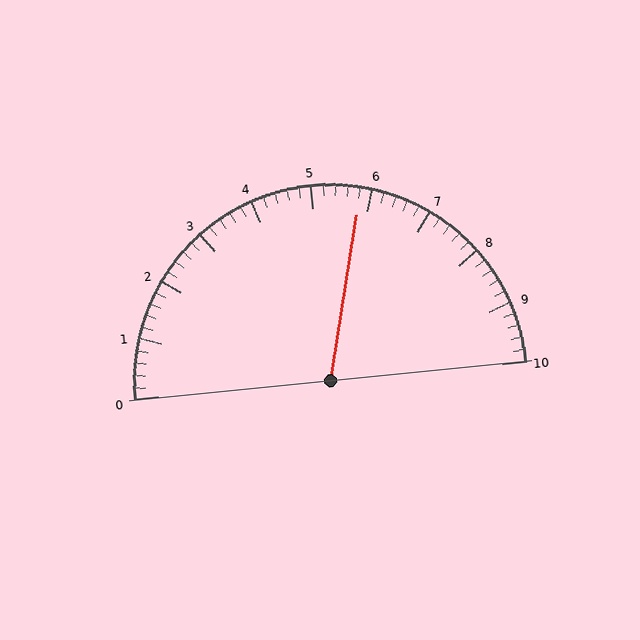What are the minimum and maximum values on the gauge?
The gauge ranges from 0 to 10.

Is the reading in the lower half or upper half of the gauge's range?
The reading is in the upper half of the range (0 to 10).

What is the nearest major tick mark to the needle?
The nearest major tick mark is 6.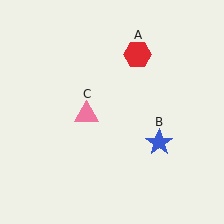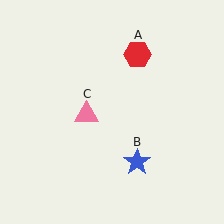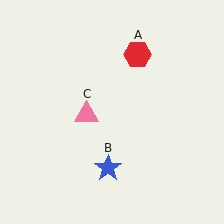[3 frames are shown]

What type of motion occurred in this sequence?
The blue star (object B) rotated clockwise around the center of the scene.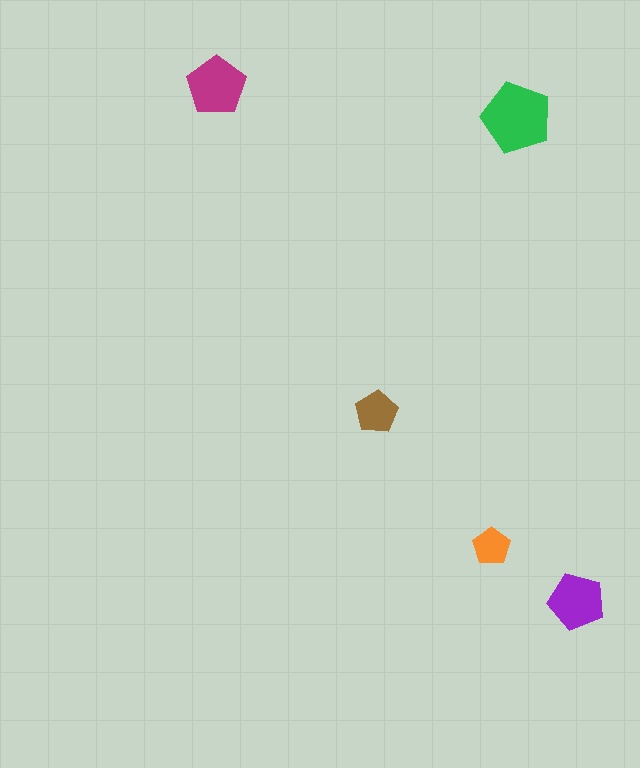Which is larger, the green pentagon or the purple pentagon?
The green one.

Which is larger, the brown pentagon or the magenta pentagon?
The magenta one.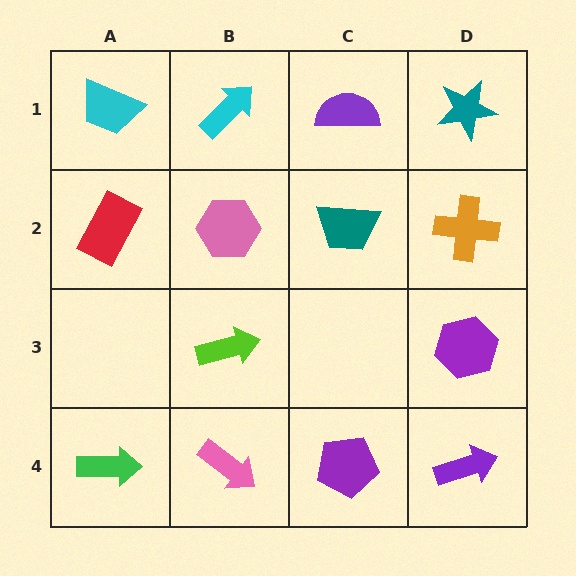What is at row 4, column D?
A purple arrow.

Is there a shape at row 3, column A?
No, that cell is empty.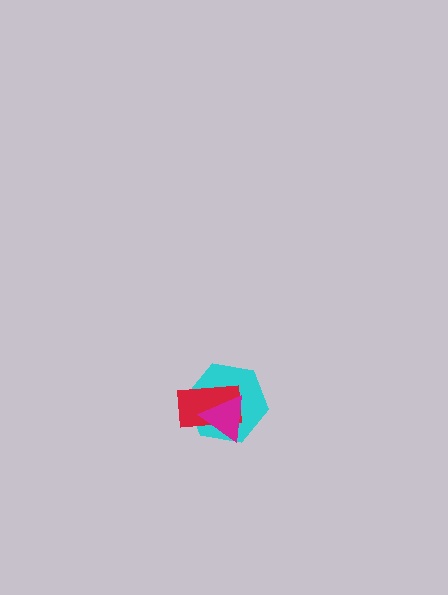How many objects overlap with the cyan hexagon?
2 objects overlap with the cyan hexagon.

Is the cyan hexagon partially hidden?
Yes, it is partially covered by another shape.